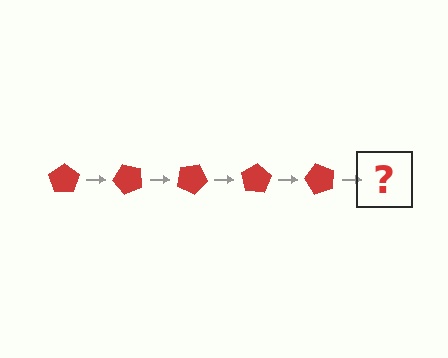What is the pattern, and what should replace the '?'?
The pattern is that the pentagon rotates 50 degrees each step. The '?' should be a red pentagon rotated 250 degrees.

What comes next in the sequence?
The next element should be a red pentagon rotated 250 degrees.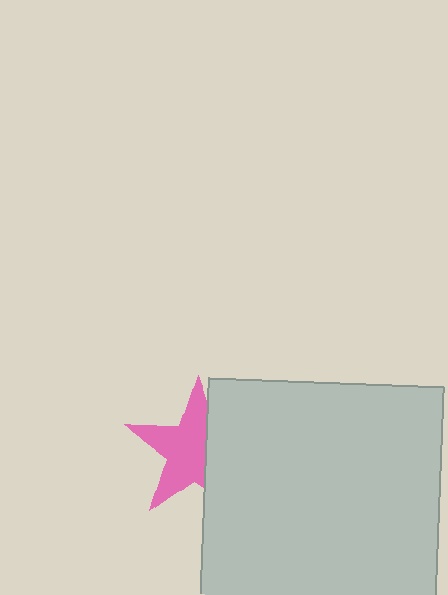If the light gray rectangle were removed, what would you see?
You would see the complete pink star.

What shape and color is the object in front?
The object in front is a light gray rectangle.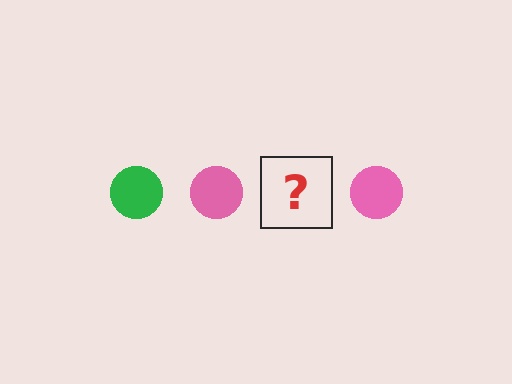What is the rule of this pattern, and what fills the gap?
The rule is that the pattern cycles through green, pink circles. The gap should be filled with a green circle.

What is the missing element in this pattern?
The missing element is a green circle.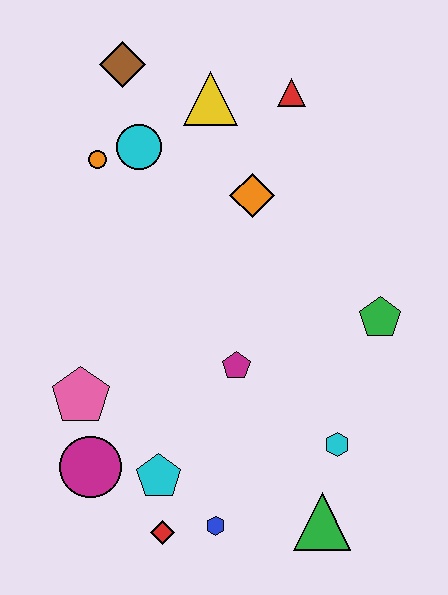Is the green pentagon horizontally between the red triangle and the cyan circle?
No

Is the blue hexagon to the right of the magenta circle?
Yes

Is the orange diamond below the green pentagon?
No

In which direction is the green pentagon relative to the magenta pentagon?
The green pentagon is to the right of the magenta pentagon.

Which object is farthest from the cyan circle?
The green triangle is farthest from the cyan circle.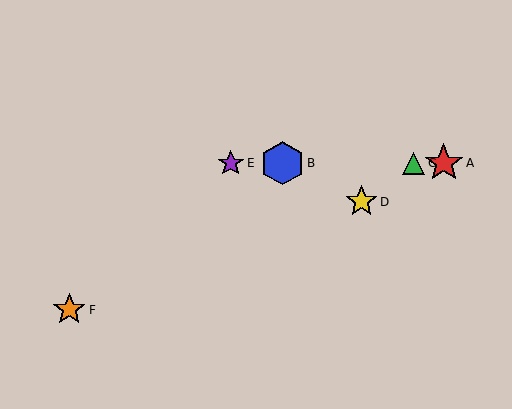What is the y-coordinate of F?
Object F is at y≈310.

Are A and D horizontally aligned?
No, A is at y≈163 and D is at y≈202.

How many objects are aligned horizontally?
4 objects (A, B, C, E) are aligned horizontally.